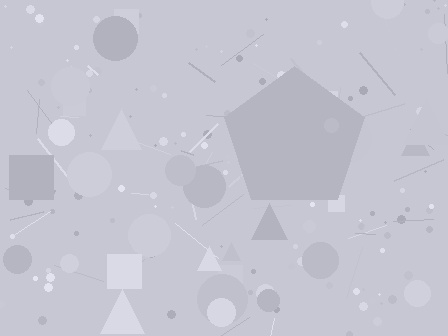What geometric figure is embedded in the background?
A pentagon is embedded in the background.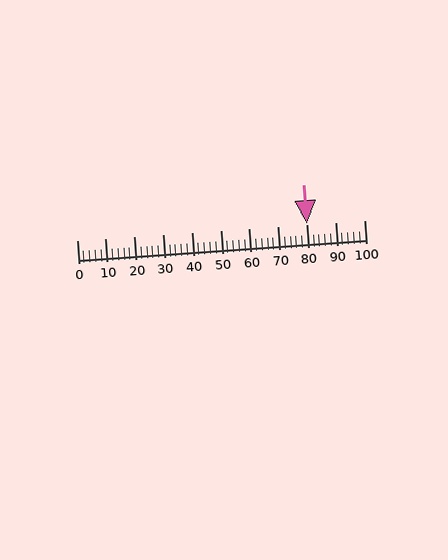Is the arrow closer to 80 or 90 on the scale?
The arrow is closer to 80.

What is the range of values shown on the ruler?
The ruler shows values from 0 to 100.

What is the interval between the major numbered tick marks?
The major tick marks are spaced 10 units apart.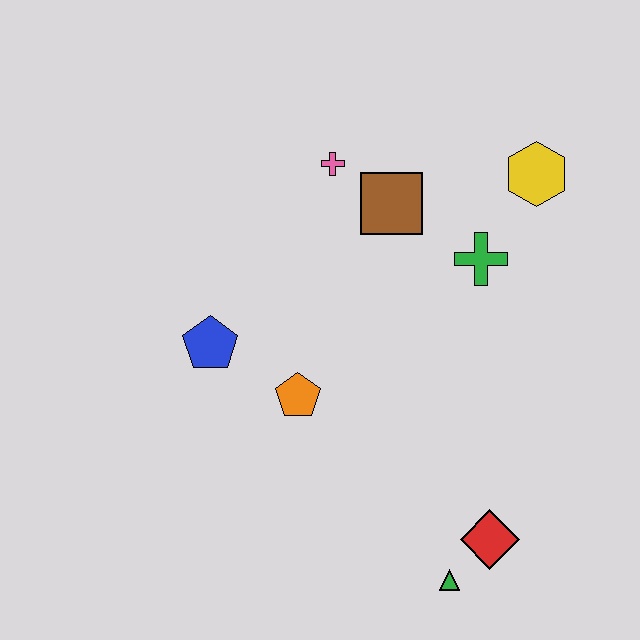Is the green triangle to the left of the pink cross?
No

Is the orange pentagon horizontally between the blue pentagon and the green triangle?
Yes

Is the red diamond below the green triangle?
No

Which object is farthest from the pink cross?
The green triangle is farthest from the pink cross.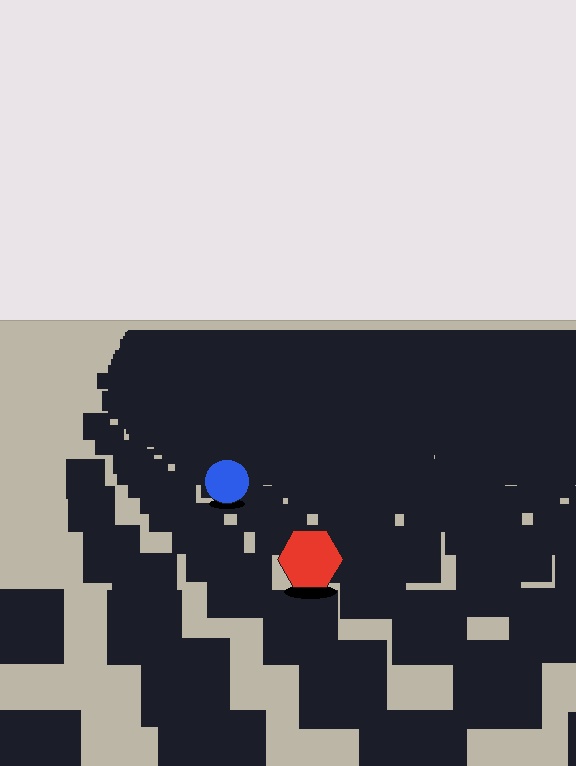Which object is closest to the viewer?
The red hexagon is closest. The texture marks near it are larger and more spread out.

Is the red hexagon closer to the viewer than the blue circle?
Yes. The red hexagon is closer — you can tell from the texture gradient: the ground texture is coarser near it.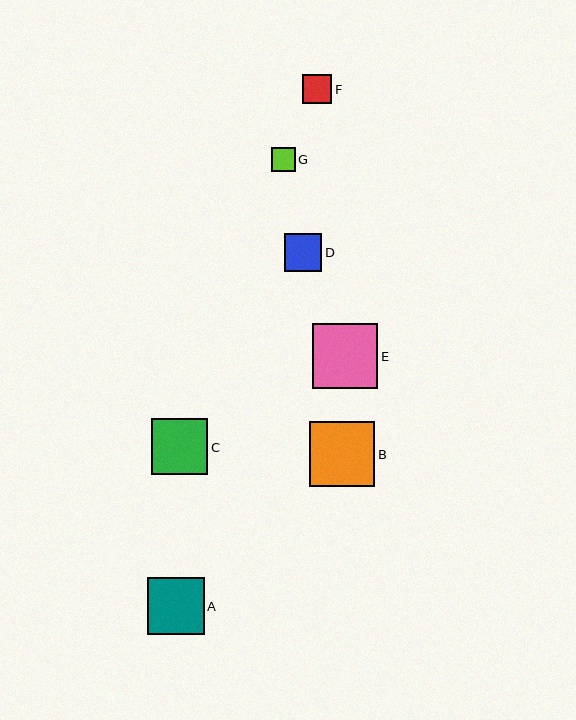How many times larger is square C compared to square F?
Square C is approximately 1.9 times the size of square F.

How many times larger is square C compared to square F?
Square C is approximately 1.9 times the size of square F.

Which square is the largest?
Square E is the largest with a size of approximately 65 pixels.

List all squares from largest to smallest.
From largest to smallest: E, B, A, C, D, F, G.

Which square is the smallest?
Square G is the smallest with a size of approximately 23 pixels.